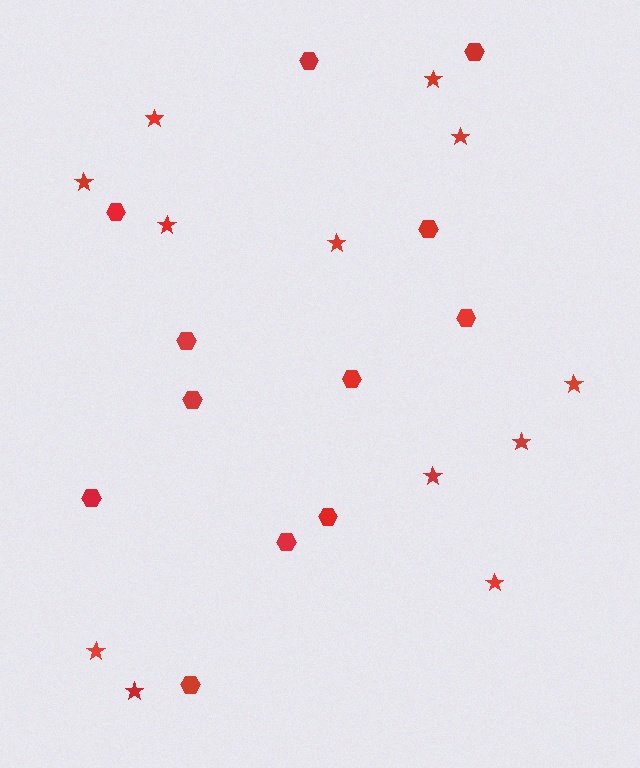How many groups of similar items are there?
There are 2 groups: one group of hexagons (12) and one group of stars (12).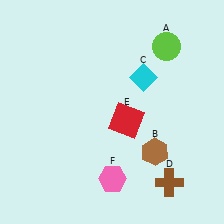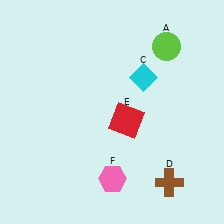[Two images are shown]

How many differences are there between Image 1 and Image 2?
There is 1 difference between the two images.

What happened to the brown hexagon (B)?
The brown hexagon (B) was removed in Image 2. It was in the bottom-right area of Image 1.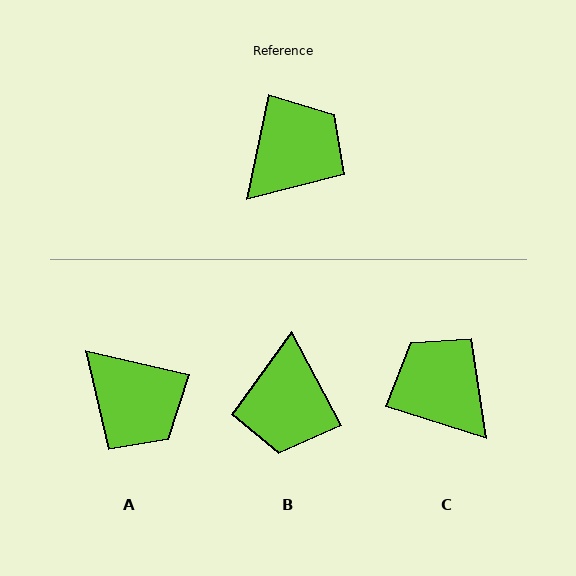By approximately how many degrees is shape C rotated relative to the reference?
Approximately 85 degrees counter-clockwise.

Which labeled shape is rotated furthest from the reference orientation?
B, about 140 degrees away.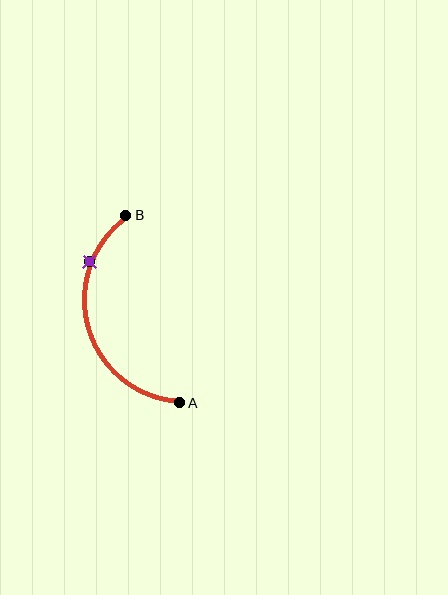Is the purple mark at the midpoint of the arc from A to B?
No. The purple mark lies on the arc but is closer to endpoint B. The arc midpoint would be at the point on the curve equidistant along the arc from both A and B.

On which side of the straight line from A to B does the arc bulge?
The arc bulges to the left of the straight line connecting A and B.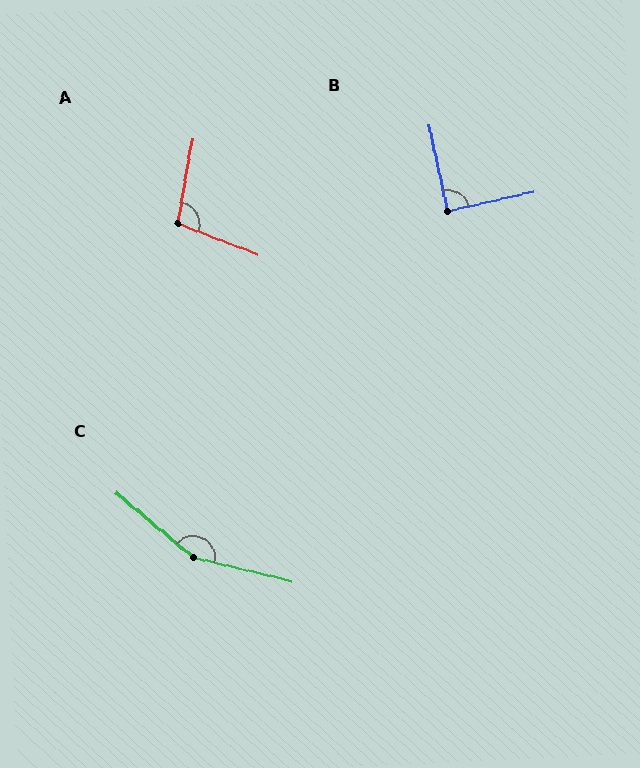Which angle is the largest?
C, at approximately 154 degrees.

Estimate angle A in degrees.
Approximately 102 degrees.